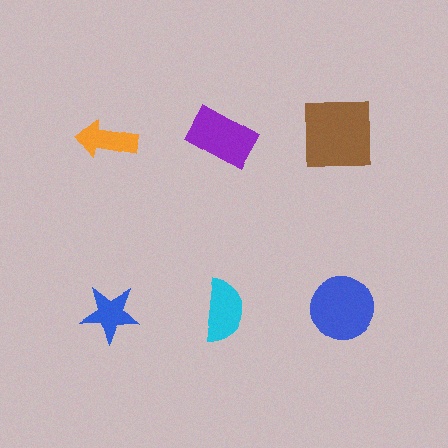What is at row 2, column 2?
A cyan semicircle.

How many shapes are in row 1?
3 shapes.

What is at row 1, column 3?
A brown square.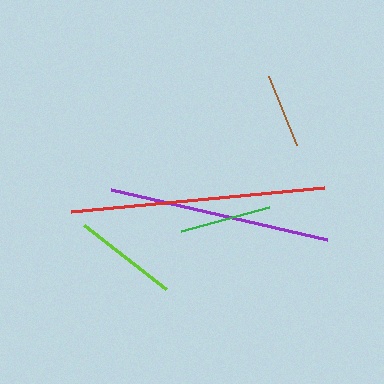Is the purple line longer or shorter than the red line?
The red line is longer than the purple line.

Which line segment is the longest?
The red line is the longest at approximately 254 pixels.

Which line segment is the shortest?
The brown line is the shortest at approximately 75 pixels.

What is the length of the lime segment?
The lime segment is approximately 104 pixels long.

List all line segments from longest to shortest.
From longest to shortest: red, purple, lime, green, brown.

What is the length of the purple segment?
The purple segment is approximately 221 pixels long.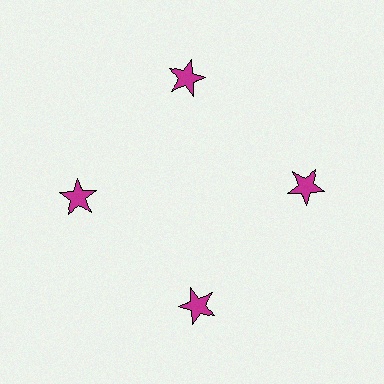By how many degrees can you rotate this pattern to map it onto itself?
The pattern maps onto itself every 90 degrees of rotation.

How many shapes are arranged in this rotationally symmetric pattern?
There are 4 shapes, arranged in 4 groups of 1.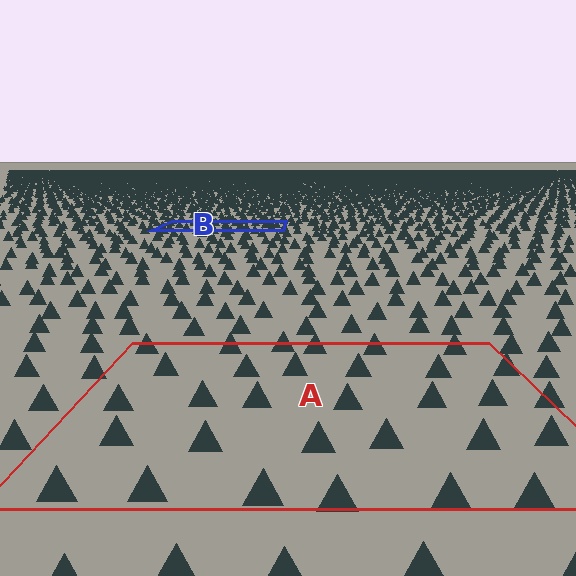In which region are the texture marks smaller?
The texture marks are smaller in region B, because it is farther away.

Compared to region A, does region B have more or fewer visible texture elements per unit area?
Region B has more texture elements per unit area — they are packed more densely because it is farther away.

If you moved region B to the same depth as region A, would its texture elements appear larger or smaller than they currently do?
They would appear larger. At a closer depth, the same texture elements are projected at a bigger on-screen size.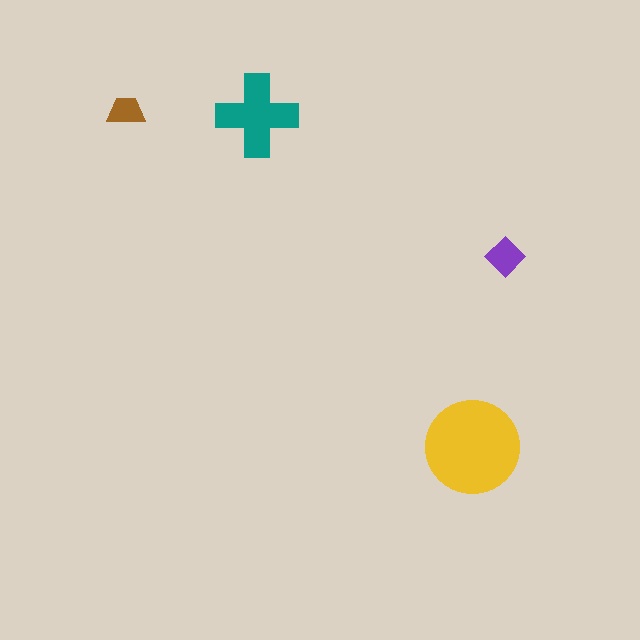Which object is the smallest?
The brown trapezoid.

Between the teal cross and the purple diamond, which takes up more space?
The teal cross.